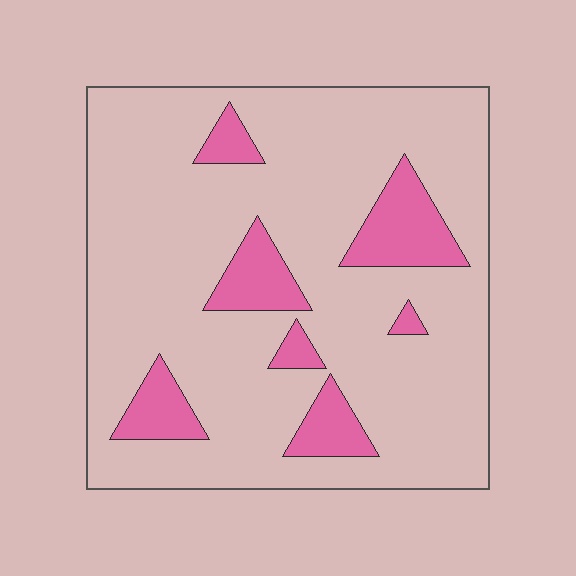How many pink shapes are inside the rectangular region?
7.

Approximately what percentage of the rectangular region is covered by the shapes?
Approximately 15%.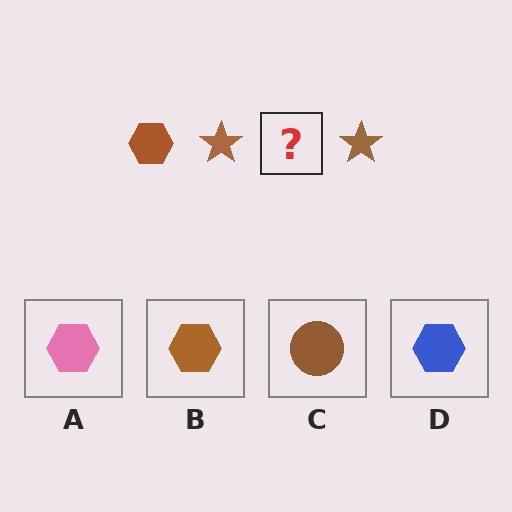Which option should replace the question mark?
Option B.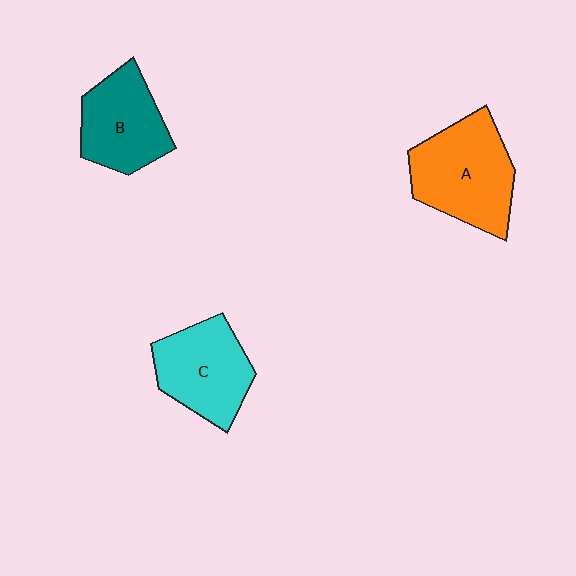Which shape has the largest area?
Shape A (orange).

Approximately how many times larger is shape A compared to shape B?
Approximately 1.3 times.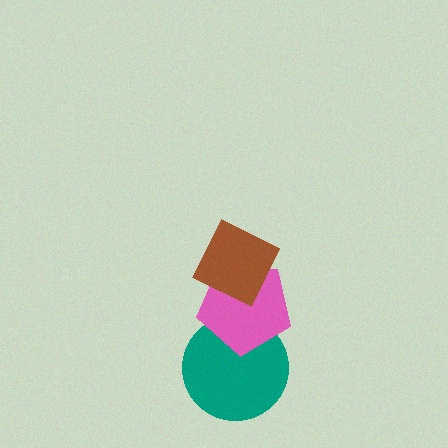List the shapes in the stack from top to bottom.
From top to bottom: the brown diamond, the pink pentagon, the teal circle.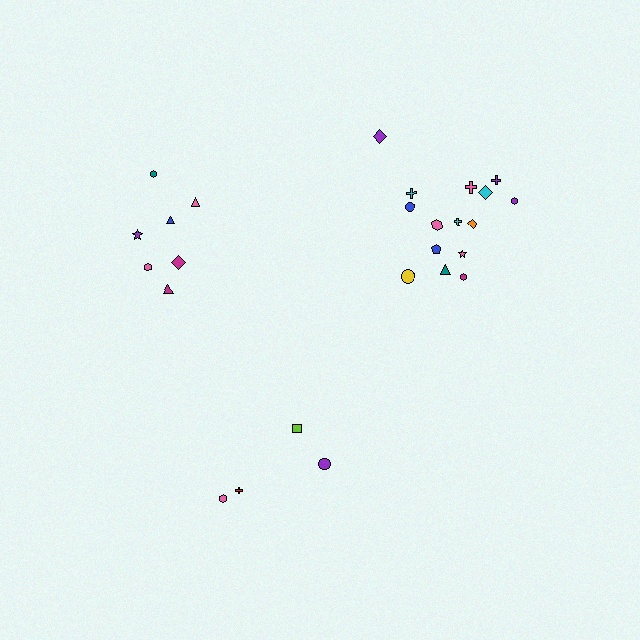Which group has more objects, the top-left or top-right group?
The top-right group.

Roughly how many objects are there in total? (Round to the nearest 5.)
Roughly 25 objects in total.